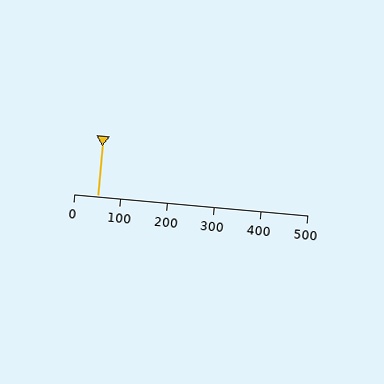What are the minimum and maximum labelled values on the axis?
The axis runs from 0 to 500.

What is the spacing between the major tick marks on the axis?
The major ticks are spaced 100 apart.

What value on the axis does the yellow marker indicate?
The marker indicates approximately 50.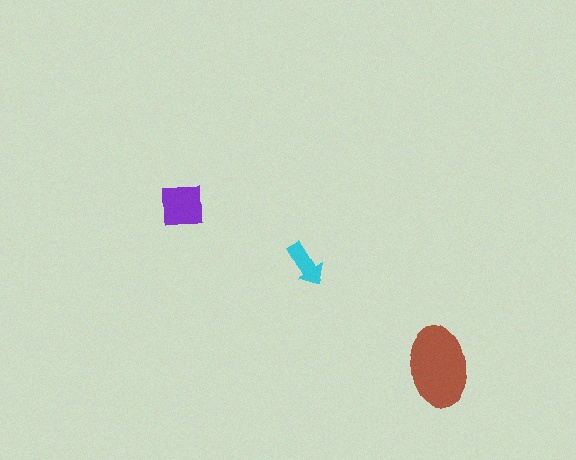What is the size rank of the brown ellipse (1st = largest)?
1st.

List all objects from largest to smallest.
The brown ellipse, the purple square, the cyan arrow.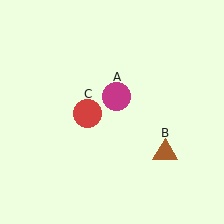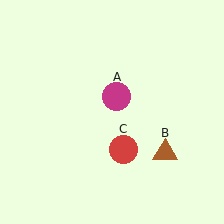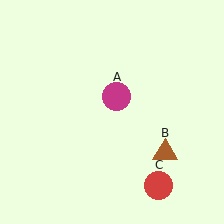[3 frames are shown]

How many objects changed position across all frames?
1 object changed position: red circle (object C).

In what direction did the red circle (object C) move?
The red circle (object C) moved down and to the right.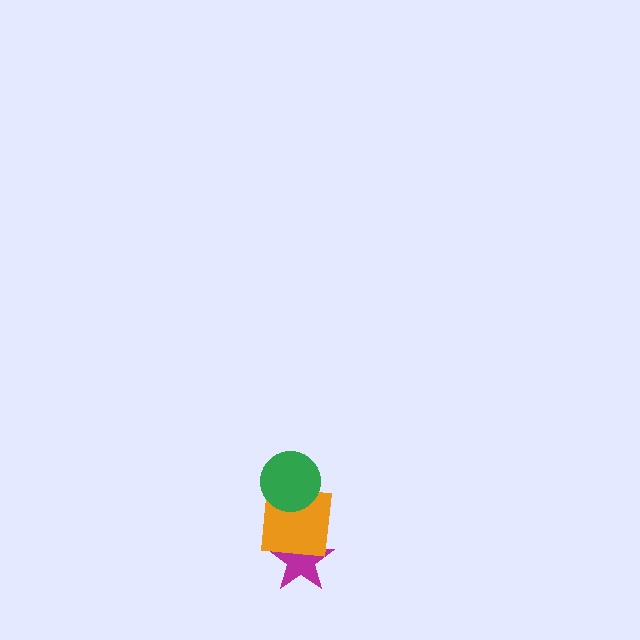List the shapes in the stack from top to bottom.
From top to bottom: the green circle, the orange square, the magenta star.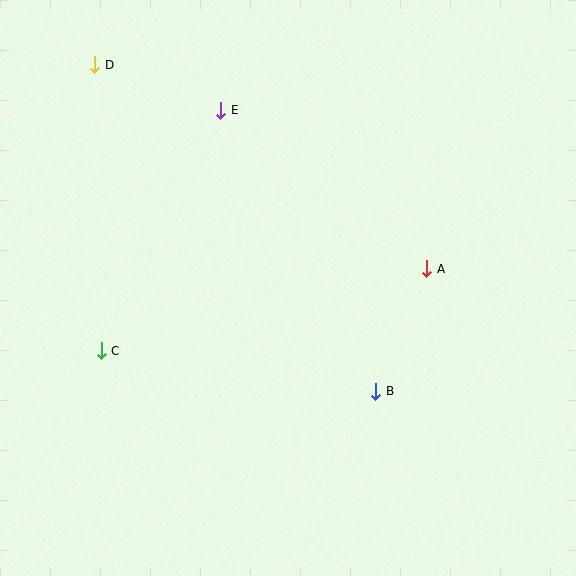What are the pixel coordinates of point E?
Point E is at (221, 110).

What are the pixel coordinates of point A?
Point A is at (427, 269).